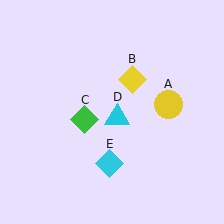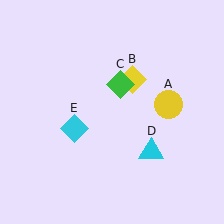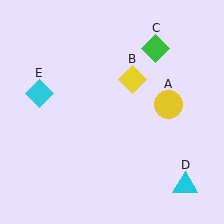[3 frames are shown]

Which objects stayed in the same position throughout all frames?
Yellow circle (object A) and yellow diamond (object B) remained stationary.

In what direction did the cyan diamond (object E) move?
The cyan diamond (object E) moved up and to the left.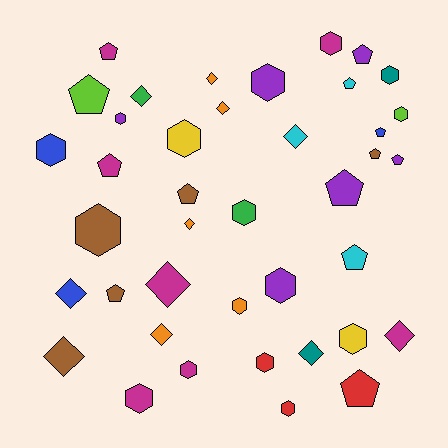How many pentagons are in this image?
There are 13 pentagons.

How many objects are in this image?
There are 40 objects.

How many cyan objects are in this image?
There are 3 cyan objects.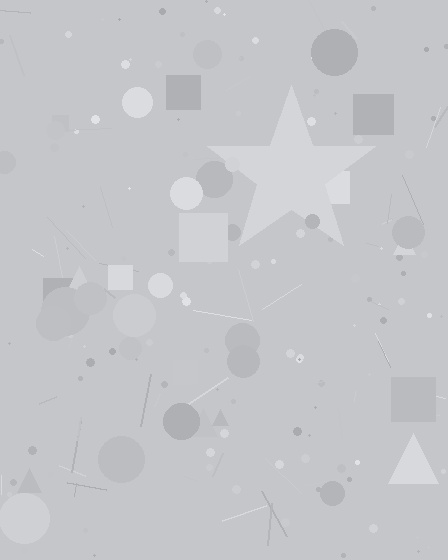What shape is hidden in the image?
A star is hidden in the image.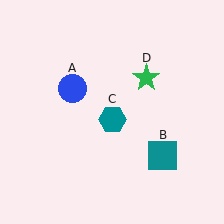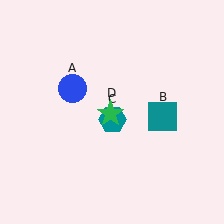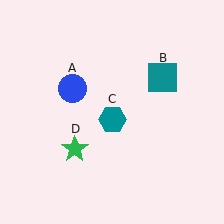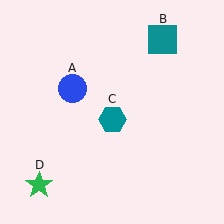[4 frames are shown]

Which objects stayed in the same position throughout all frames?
Blue circle (object A) and teal hexagon (object C) remained stationary.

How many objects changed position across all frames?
2 objects changed position: teal square (object B), green star (object D).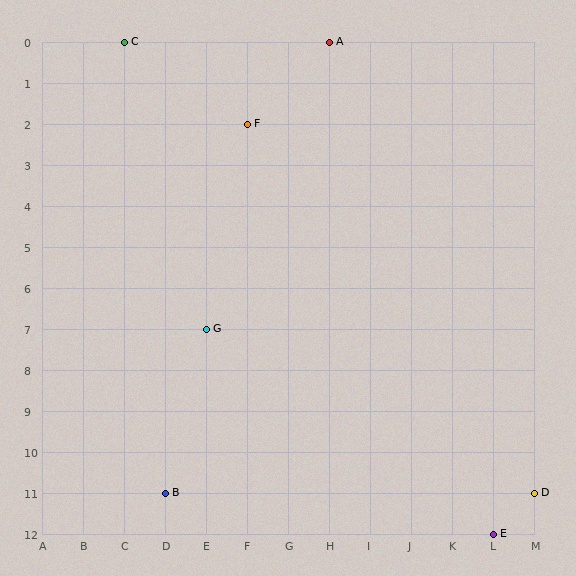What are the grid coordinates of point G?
Point G is at grid coordinates (E, 7).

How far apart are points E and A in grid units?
Points E and A are 4 columns and 12 rows apart (about 12.6 grid units diagonally).